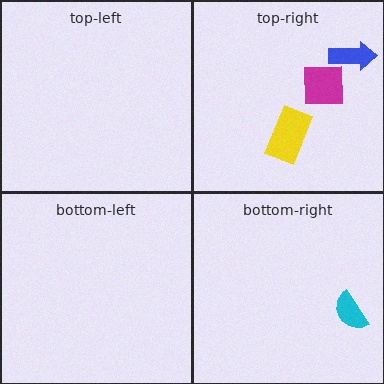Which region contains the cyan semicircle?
The bottom-right region.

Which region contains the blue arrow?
The top-right region.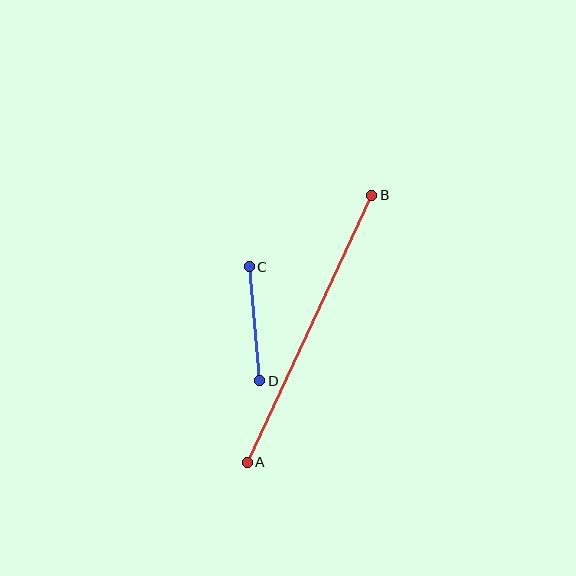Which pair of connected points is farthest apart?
Points A and B are farthest apart.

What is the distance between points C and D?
The distance is approximately 114 pixels.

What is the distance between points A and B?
The distance is approximately 295 pixels.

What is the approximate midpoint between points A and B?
The midpoint is at approximately (310, 329) pixels.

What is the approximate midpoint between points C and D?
The midpoint is at approximately (255, 324) pixels.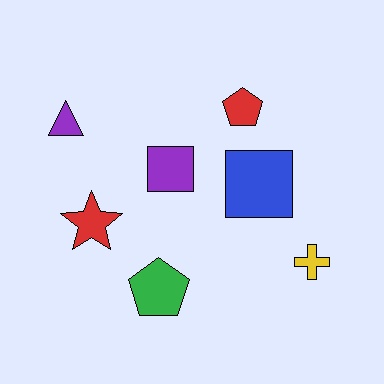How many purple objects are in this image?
There are 2 purple objects.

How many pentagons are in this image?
There are 2 pentagons.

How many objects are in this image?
There are 7 objects.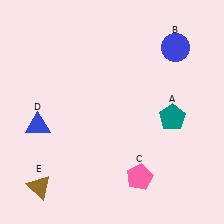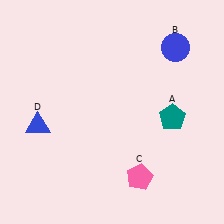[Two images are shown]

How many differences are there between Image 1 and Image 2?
There is 1 difference between the two images.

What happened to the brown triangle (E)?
The brown triangle (E) was removed in Image 2. It was in the bottom-left area of Image 1.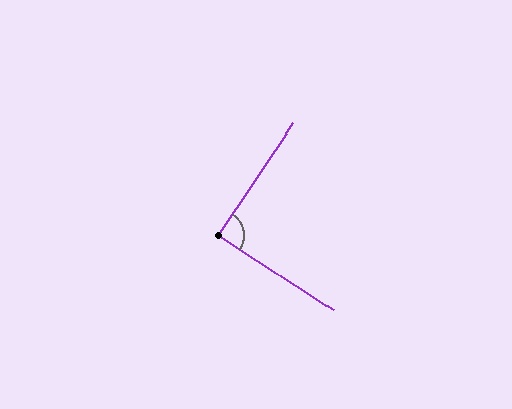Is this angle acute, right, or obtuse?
It is approximately a right angle.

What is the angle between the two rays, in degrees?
Approximately 89 degrees.